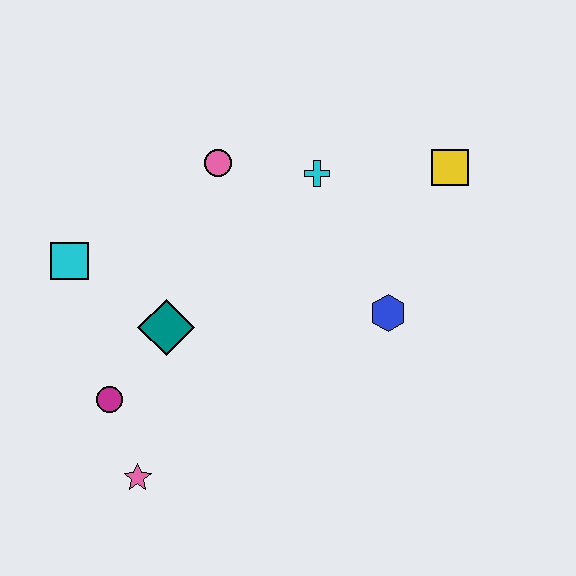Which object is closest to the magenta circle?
The pink star is closest to the magenta circle.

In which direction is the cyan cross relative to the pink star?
The cyan cross is above the pink star.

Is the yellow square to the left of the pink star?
No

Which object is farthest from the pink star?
The yellow square is farthest from the pink star.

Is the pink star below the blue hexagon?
Yes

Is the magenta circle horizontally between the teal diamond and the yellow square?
No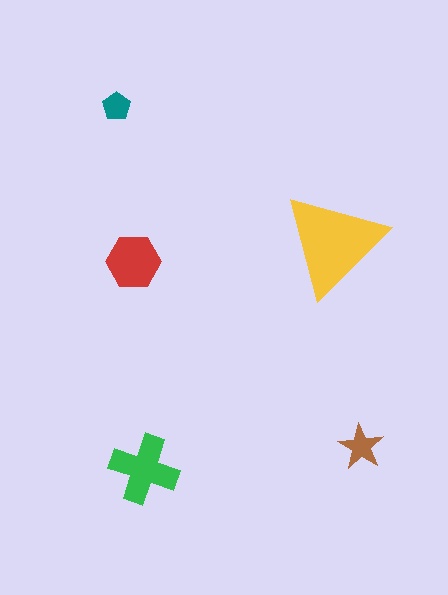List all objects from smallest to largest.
The teal pentagon, the brown star, the red hexagon, the green cross, the yellow triangle.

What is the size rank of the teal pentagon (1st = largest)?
5th.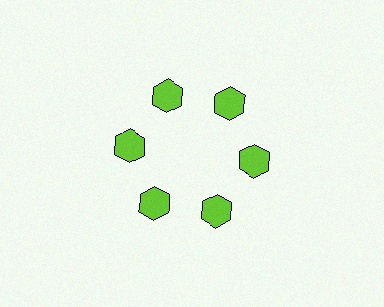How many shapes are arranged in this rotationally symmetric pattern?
There are 6 shapes, arranged in 6 groups of 1.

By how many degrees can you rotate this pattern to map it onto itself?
The pattern maps onto itself every 60 degrees of rotation.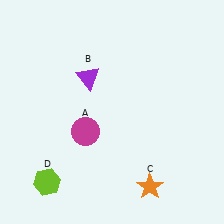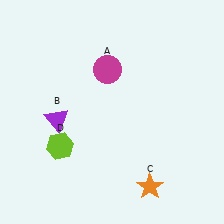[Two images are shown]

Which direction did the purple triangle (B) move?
The purple triangle (B) moved down.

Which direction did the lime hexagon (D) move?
The lime hexagon (D) moved up.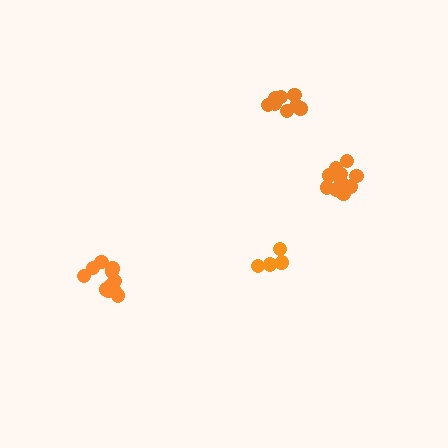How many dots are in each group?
Group 1: 8 dots, Group 2: 5 dots, Group 3: 11 dots, Group 4: 10 dots (34 total).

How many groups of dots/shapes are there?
There are 4 groups.